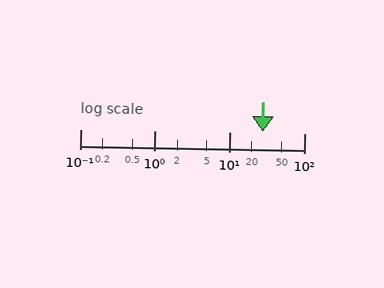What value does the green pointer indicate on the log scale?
The pointer indicates approximately 28.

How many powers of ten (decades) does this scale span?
The scale spans 3 decades, from 0.1 to 100.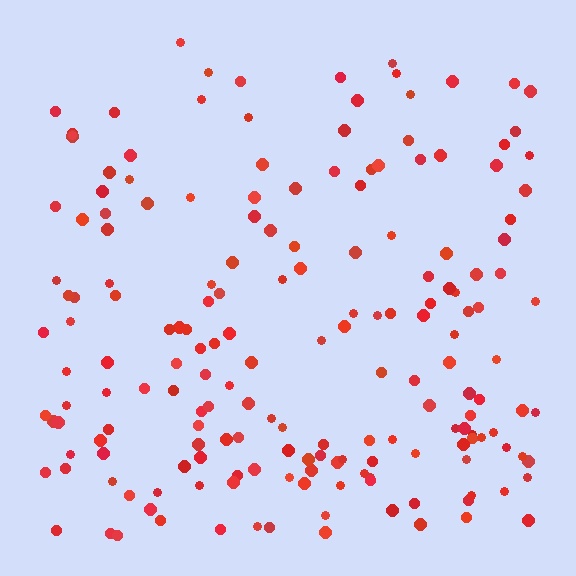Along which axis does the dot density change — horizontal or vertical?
Vertical.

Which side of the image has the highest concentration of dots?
The bottom.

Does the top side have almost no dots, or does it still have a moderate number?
Still a moderate number, just noticeably fewer than the bottom.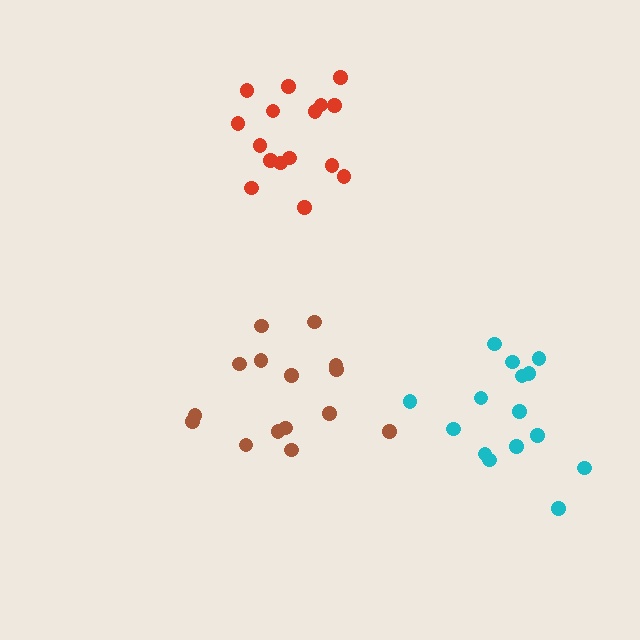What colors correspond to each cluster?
The clusters are colored: brown, cyan, red.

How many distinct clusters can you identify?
There are 3 distinct clusters.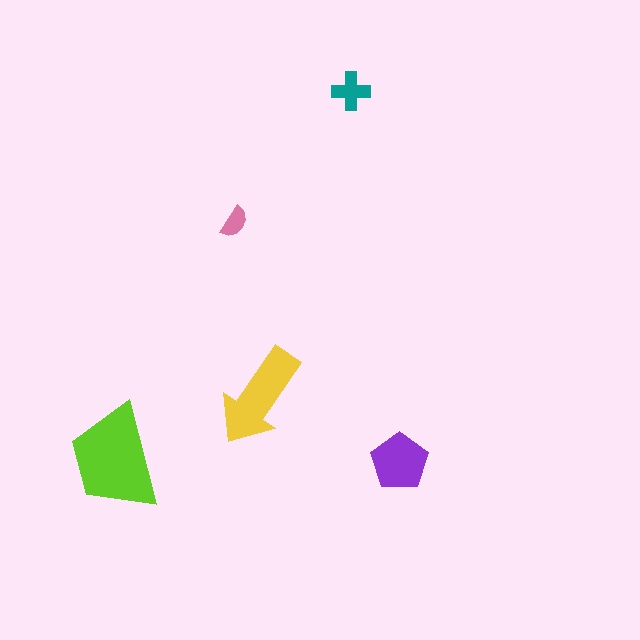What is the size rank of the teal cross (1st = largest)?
4th.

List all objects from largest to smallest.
The lime trapezoid, the yellow arrow, the purple pentagon, the teal cross, the pink semicircle.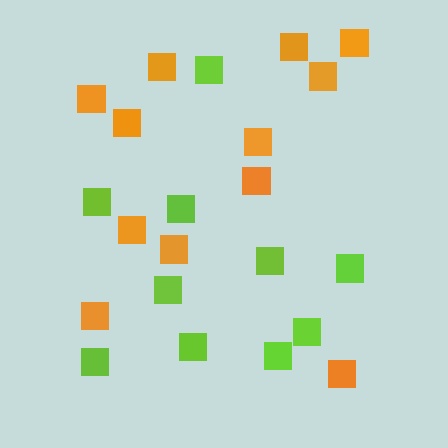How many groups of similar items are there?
There are 2 groups: one group of orange squares (12) and one group of lime squares (10).